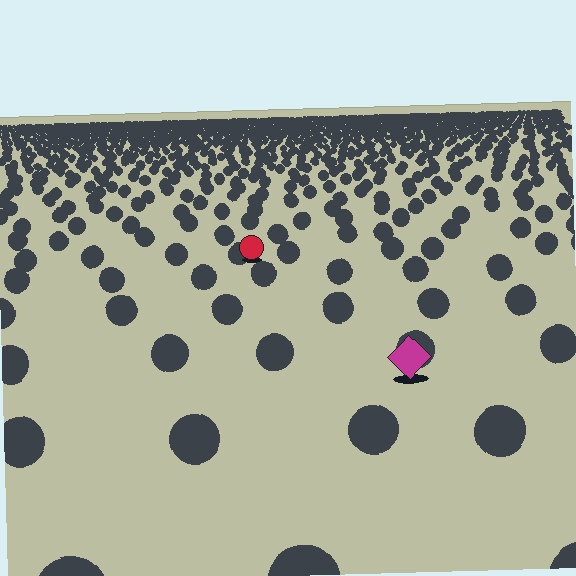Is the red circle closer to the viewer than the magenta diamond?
No. The magenta diamond is closer — you can tell from the texture gradient: the ground texture is coarser near it.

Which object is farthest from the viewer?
The red circle is farthest from the viewer. It appears smaller and the ground texture around it is denser.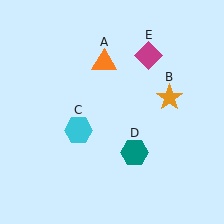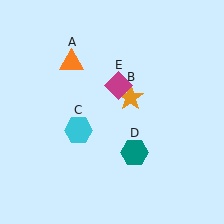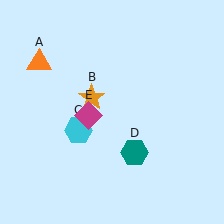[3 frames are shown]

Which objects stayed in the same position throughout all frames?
Cyan hexagon (object C) and teal hexagon (object D) remained stationary.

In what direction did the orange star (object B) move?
The orange star (object B) moved left.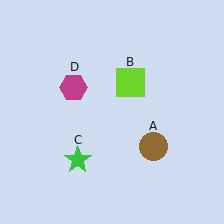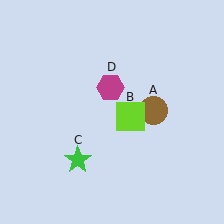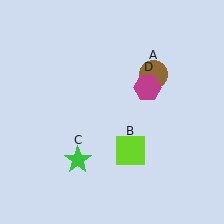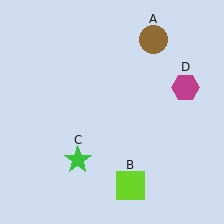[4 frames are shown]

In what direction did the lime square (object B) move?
The lime square (object B) moved down.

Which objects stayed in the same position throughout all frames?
Green star (object C) remained stationary.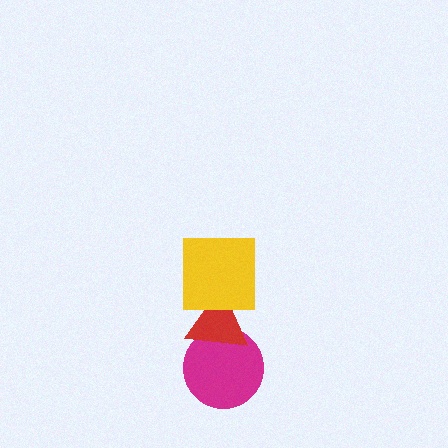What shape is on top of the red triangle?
The yellow square is on top of the red triangle.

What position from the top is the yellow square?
The yellow square is 1st from the top.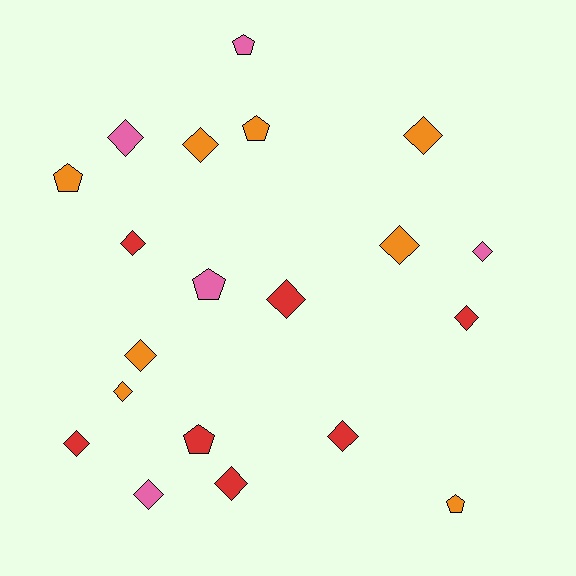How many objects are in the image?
There are 20 objects.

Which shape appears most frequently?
Diamond, with 14 objects.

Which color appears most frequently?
Orange, with 8 objects.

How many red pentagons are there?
There is 1 red pentagon.